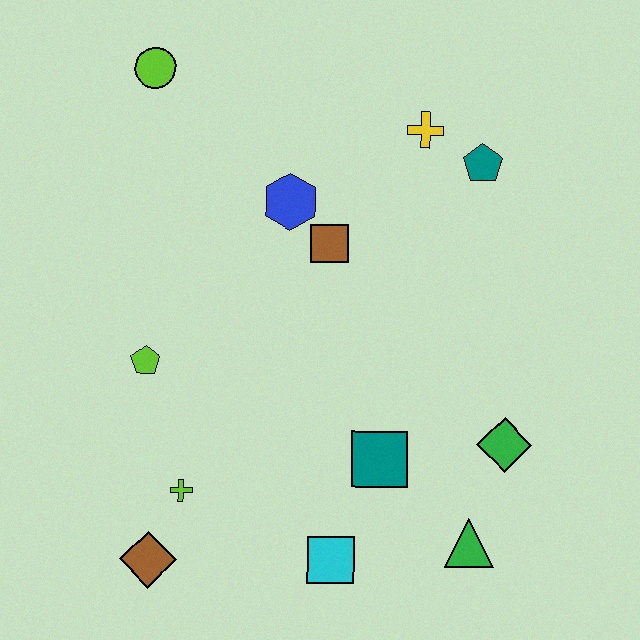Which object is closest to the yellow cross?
The teal pentagon is closest to the yellow cross.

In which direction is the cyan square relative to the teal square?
The cyan square is below the teal square.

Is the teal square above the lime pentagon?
No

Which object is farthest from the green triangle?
The lime circle is farthest from the green triangle.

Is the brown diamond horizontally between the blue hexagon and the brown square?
No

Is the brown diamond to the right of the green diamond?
No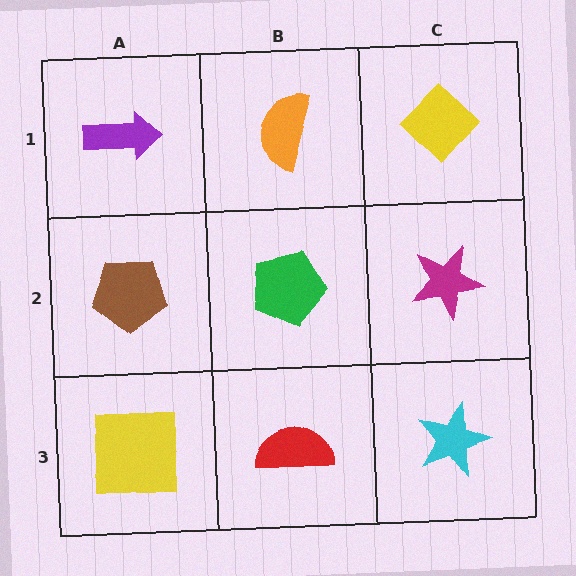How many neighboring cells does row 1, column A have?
2.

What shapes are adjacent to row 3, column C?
A magenta star (row 2, column C), a red semicircle (row 3, column B).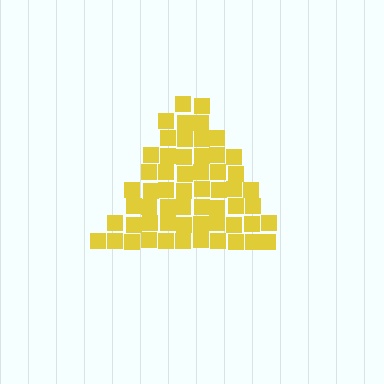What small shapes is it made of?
It is made of small squares.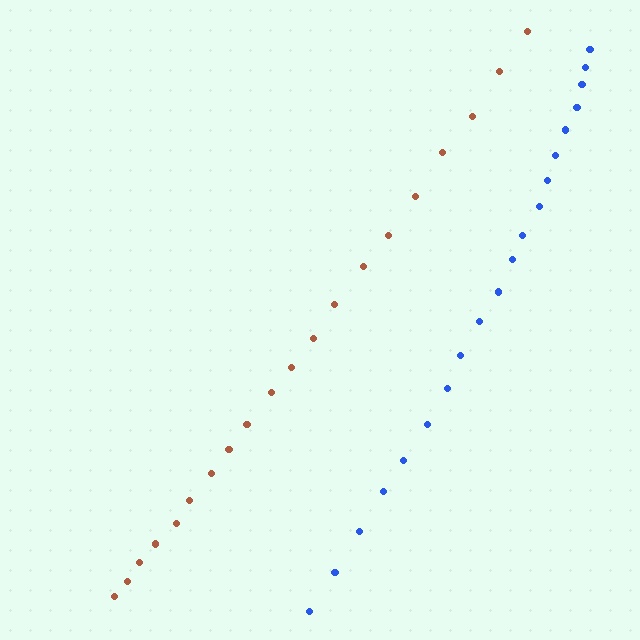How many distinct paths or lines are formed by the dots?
There are 2 distinct paths.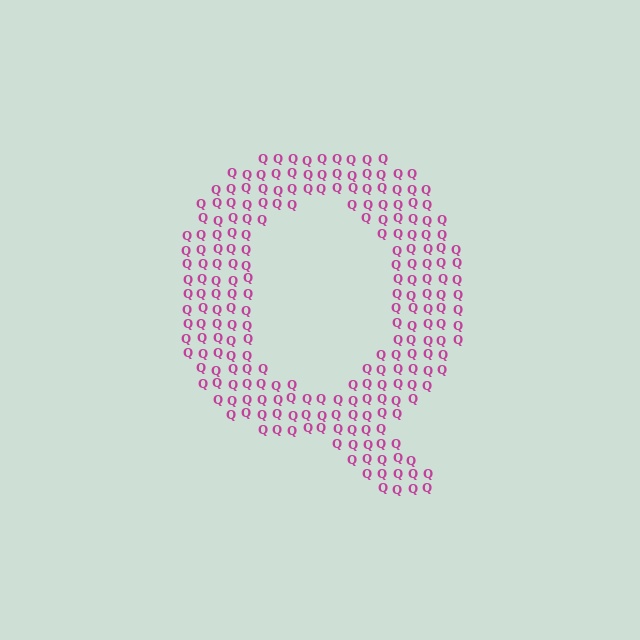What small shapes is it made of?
It is made of small letter Q's.